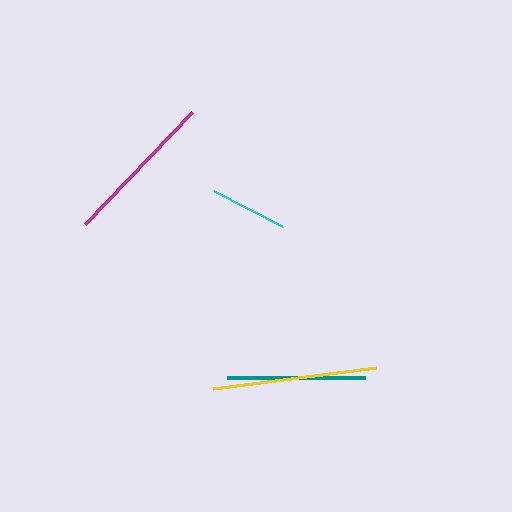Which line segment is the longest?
The yellow line is the longest at approximately 164 pixels.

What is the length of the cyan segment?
The cyan segment is approximately 76 pixels long.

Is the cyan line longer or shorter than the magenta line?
The magenta line is longer than the cyan line.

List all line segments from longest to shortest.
From longest to shortest: yellow, magenta, teal, cyan.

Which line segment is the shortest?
The cyan line is the shortest at approximately 76 pixels.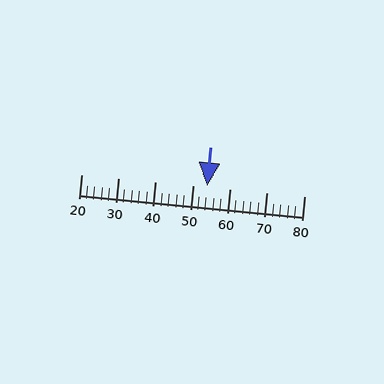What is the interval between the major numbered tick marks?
The major tick marks are spaced 10 units apart.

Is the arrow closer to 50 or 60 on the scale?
The arrow is closer to 50.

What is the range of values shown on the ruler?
The ruler shows values from 20 to 80.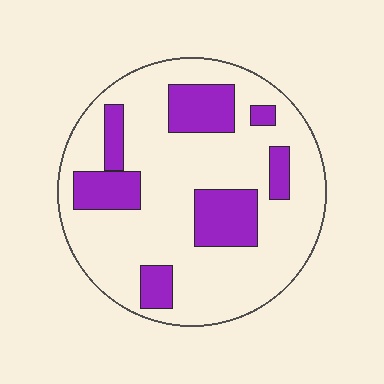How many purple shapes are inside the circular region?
7.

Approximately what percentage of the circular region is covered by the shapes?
Approximately 25%.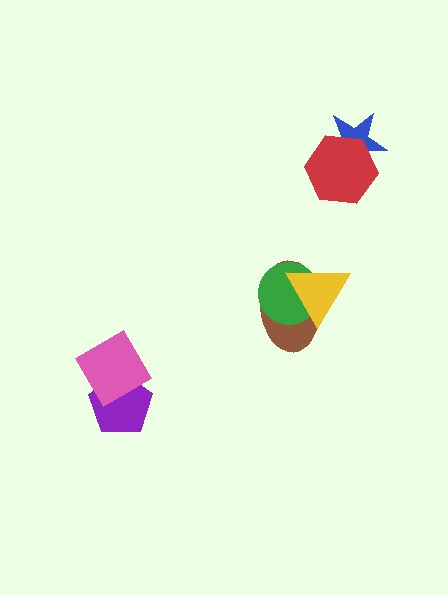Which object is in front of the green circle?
The yellow triangle is in front of the green circle.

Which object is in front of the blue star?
The red hexagon is in front of the blue star.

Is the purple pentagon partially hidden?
Yes, it is partially covered by another shape.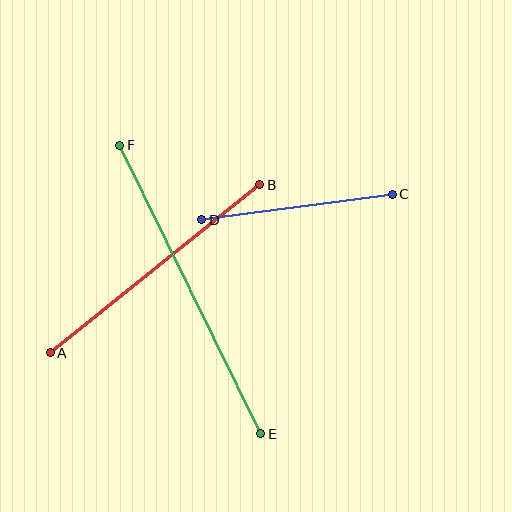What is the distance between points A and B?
The distance is approximately 268 pixels.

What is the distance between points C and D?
The distance is approximately 192 pixels.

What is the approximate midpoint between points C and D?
The midpoint is at approximately (297, 207) pixels.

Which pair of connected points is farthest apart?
Points E and F are farthest apart.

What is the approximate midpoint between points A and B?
The midpoint is at approximately (155, 269) pixels.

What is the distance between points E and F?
The distance is approximately 321 pixels.